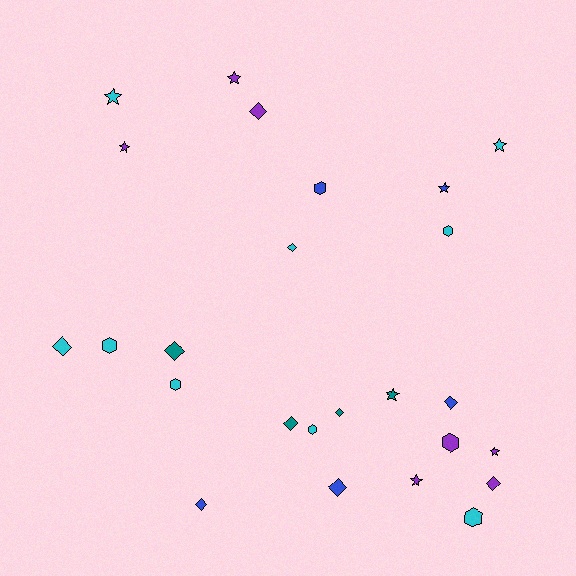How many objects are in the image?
There are 25 objects.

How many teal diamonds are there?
There are 3 teal diamonds.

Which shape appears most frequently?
Diamond, with 10 objects.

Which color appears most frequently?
Cyan, with 9 objects.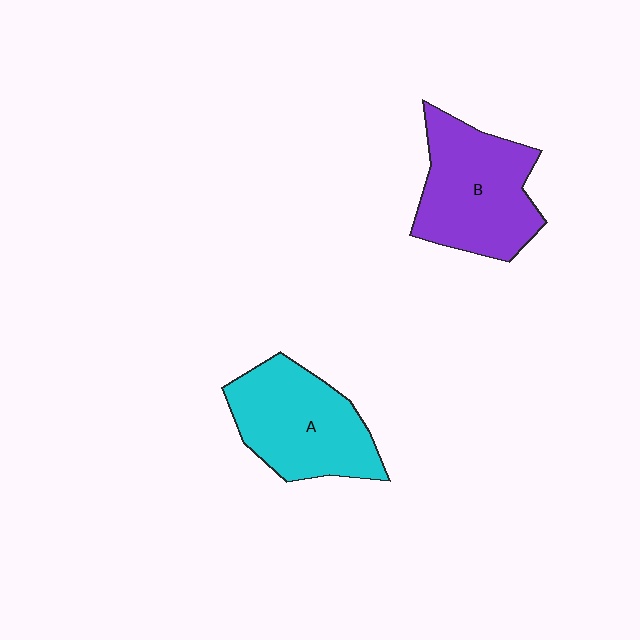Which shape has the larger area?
Shape B (purple).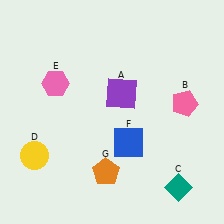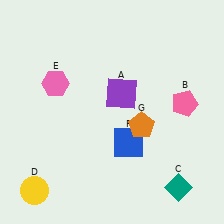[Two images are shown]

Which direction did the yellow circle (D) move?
The yellow circle (D) moved down.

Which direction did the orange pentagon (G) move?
The orange pentagon (G) moved up.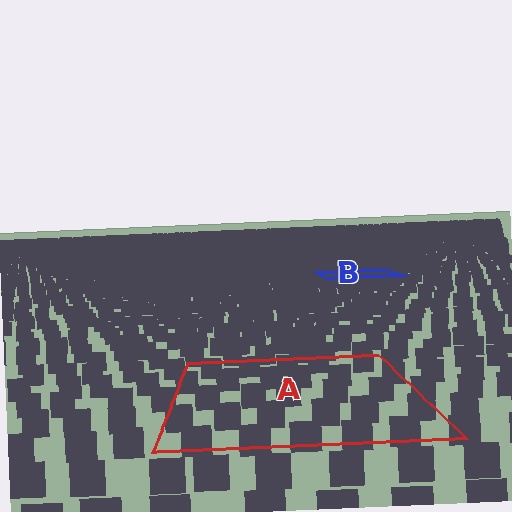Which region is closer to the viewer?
Region A is closer. The texture elements there are larger and more spread out.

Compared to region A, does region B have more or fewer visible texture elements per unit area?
Region B has more texture elements per unit area — they are packed more densely because it is farther away.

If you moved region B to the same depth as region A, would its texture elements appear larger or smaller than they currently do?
They would appear larger. At a closer depth, the same texture elements are projected at a bigger on-screen size.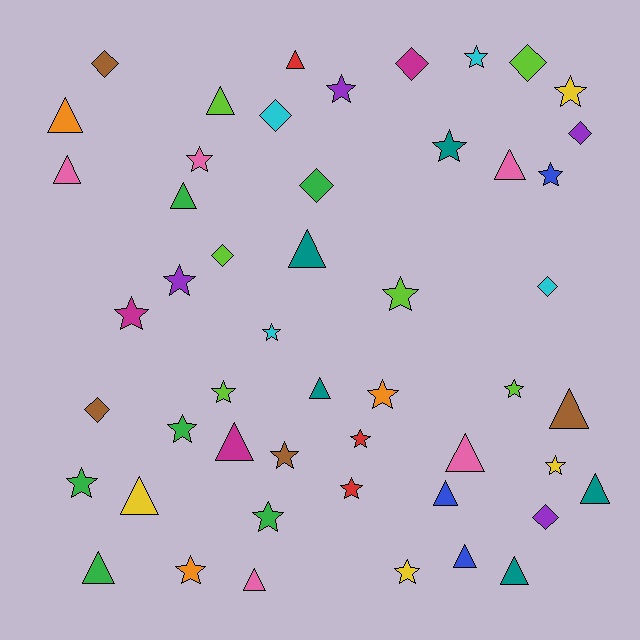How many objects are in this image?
There are 50 objects.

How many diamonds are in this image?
There are 10 diamonds.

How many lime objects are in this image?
There are 6 lime objects.